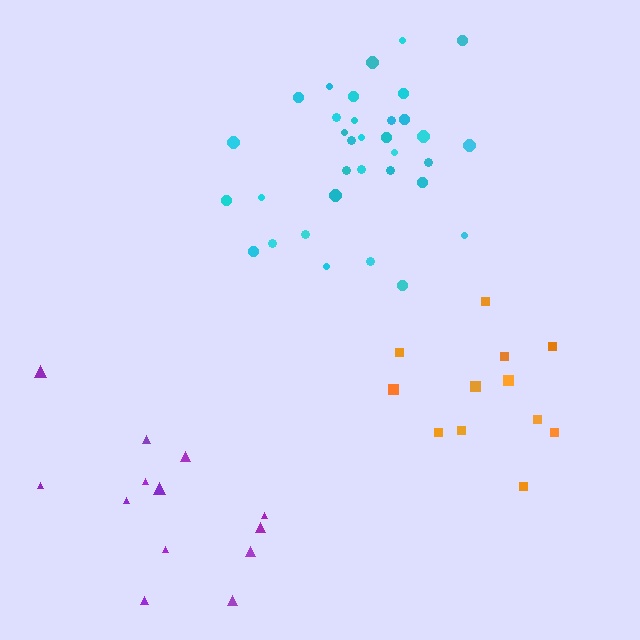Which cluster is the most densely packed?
Cyan.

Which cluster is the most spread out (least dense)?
Purple.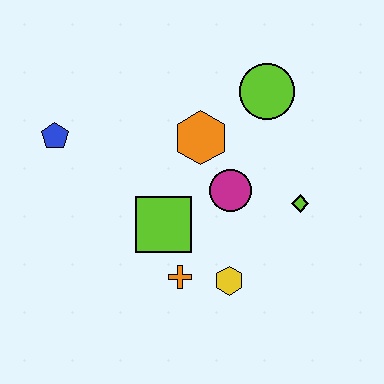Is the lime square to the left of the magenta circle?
Yes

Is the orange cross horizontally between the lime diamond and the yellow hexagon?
No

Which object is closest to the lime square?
The orange cross is closest to the lime square.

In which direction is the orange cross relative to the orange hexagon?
The orange cross is below the orange hexagon.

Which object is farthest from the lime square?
The lime circle is farthest from the lime square.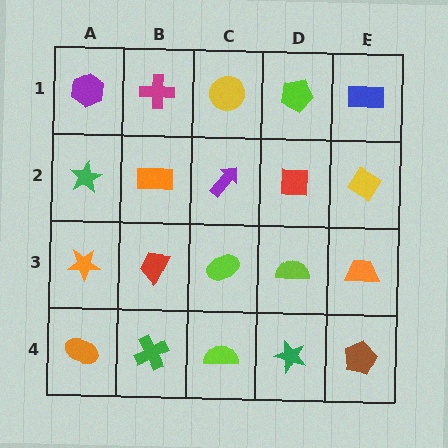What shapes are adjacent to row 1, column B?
An orange rectangle (row 2, column B), a purple hexagon (row 1, column A), a yellow circle (row 1, column C).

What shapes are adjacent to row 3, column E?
A yellow diamond (row 2, column E), a brown pentagon (row 4, column E), a lime semicircle (row 3, column D).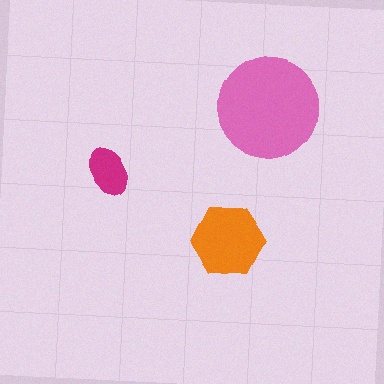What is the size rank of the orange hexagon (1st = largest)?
2nd.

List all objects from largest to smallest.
The pink circle, the orange hexagon, the magenta ellipse.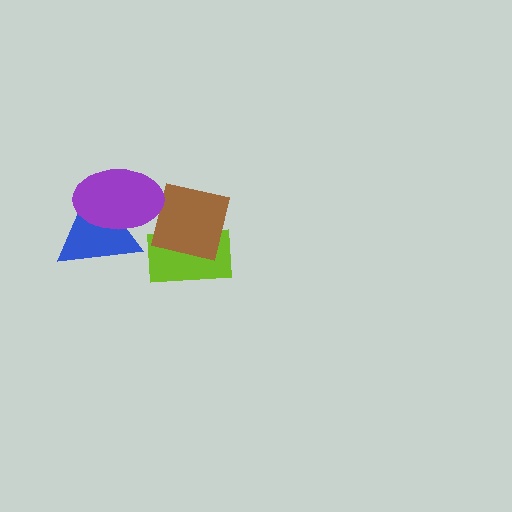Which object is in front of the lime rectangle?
The brown square is in front of the lime rectangle.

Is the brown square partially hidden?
Yes, it is partially covered by another shape.